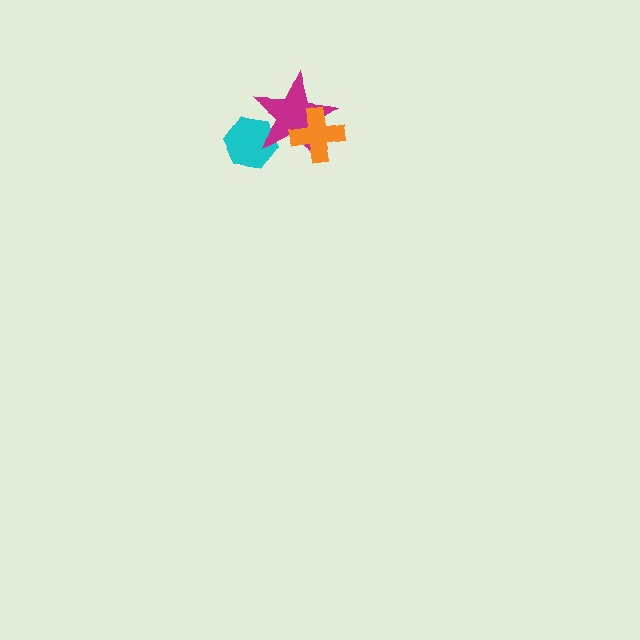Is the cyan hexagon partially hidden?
Yes, it is partially covered by another shape.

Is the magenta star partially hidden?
Yes, it is partially covered by another shape.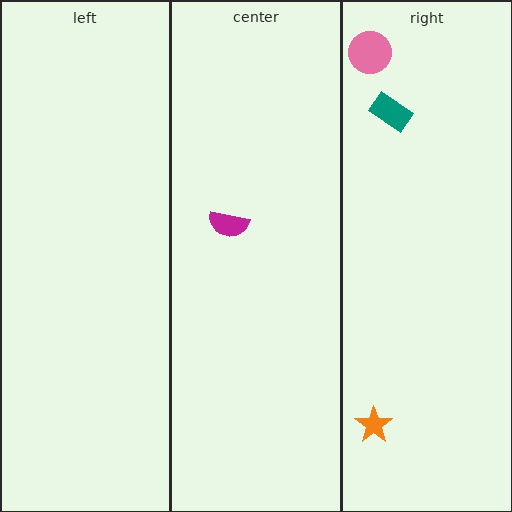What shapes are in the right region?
The orange star, the teal rectangle, the pink circle.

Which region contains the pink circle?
The right region.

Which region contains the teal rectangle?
The right region.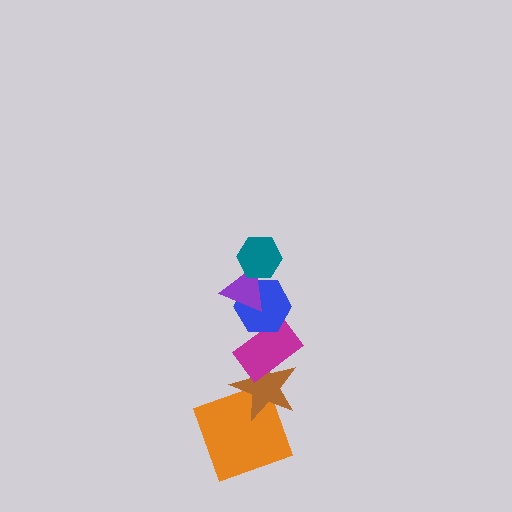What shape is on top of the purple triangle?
The teal hexagon is on top of the purple triangle.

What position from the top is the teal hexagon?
The teal hexagon is 1st from the top.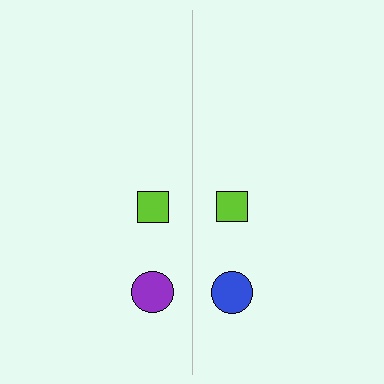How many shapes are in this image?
There are 4 shapes in this image.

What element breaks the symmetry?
The blue circle on the right side breaks the symmetry — its mirror counterpart is purple.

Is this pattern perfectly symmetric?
No, the pattern is not perfectly symmetric. The blue circle on the right side breaks the symmetry — its mirror counterpart is purple.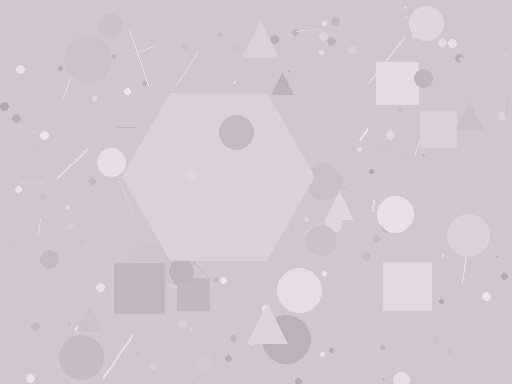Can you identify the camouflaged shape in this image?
The camouflaged shape is a hexagon.